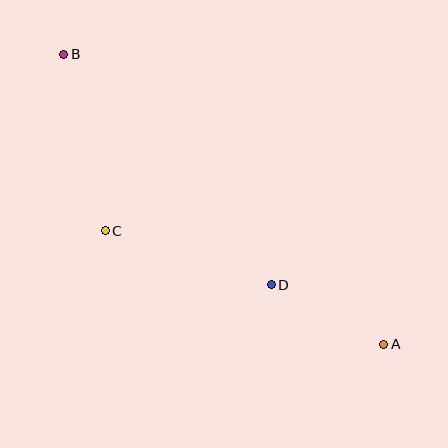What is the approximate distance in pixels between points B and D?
The distance between B and D is approximately 310 pixels.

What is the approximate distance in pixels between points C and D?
The distance between C and D is approximately 175 pixels.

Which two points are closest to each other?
Points A and D are closest to each other.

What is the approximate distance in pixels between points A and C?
The distance between A and C is approximately 301 pixels.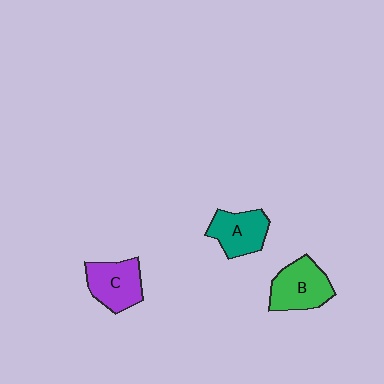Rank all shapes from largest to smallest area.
From largest to smallest: B (green), C (purple), A (teal).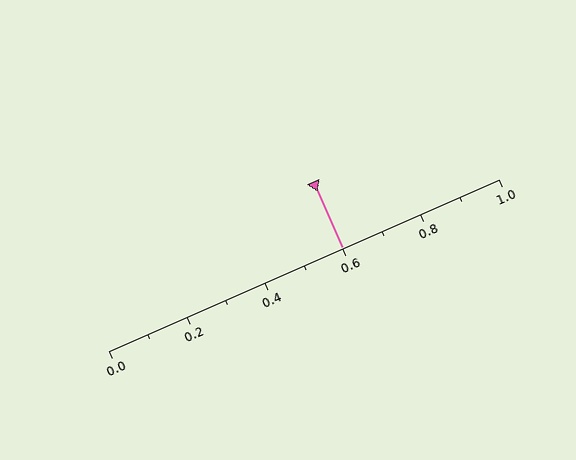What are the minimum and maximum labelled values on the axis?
The axis runs from 0.0 to 1.0.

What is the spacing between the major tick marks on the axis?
The major ticks are spaced 0.2 apart.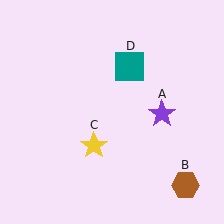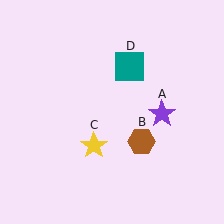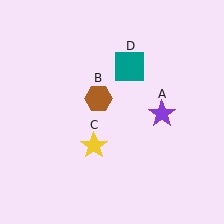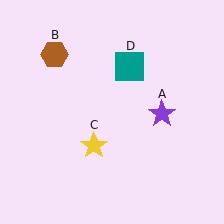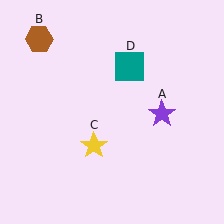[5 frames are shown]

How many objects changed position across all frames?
1 object changed position: brown hexagon (object B).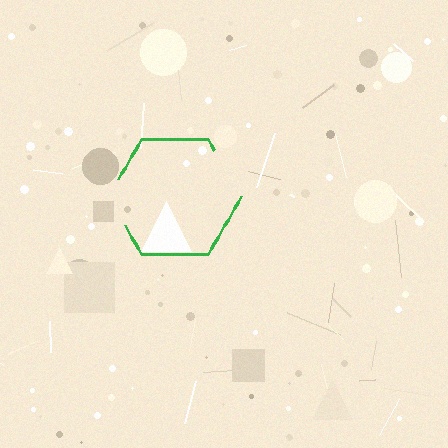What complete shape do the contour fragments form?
The contour fragments form a hexagon.